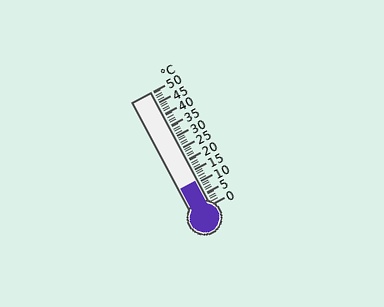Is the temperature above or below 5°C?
The temperature is above 5°C.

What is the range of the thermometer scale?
The thermometer scale ranges from 0°C to 50°C.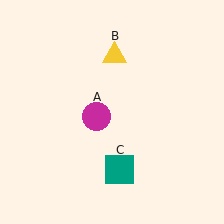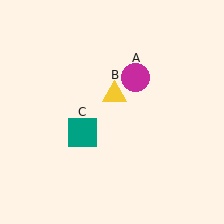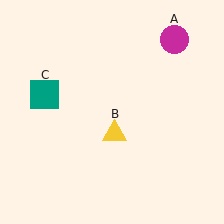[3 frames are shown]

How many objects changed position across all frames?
3 objects changed position: magenta circle (object A), yellow triangle (object B), teal square (object C).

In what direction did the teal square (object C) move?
The teal square (object C) moved up and to the left.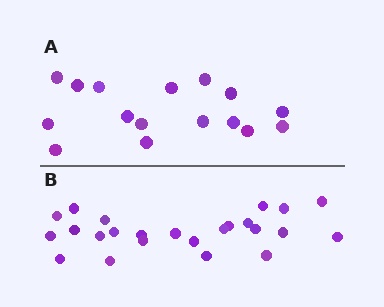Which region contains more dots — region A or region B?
Region B (the bottom region) has more dots.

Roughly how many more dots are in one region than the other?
Region B has roughly 8 or so more dots than region A.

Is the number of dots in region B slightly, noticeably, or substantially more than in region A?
Region B has substantially more. The ratio is roughly 1.5 to 1.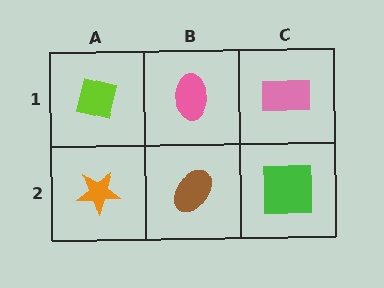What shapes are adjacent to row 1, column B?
A brown ellipse (row 2, column B), a lime square (row 1, column A), a pink rectangle (row 1, column C).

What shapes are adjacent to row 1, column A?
An orange star (row 2, column A), a pink ellipse (row 1, column B).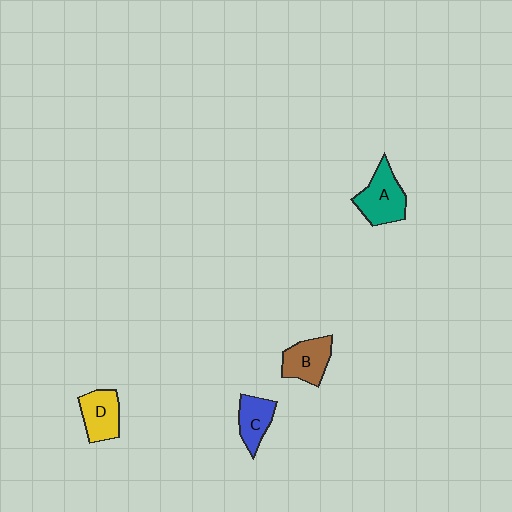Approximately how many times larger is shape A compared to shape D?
Approximately 1.2 times.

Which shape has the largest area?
Shape A (teal).